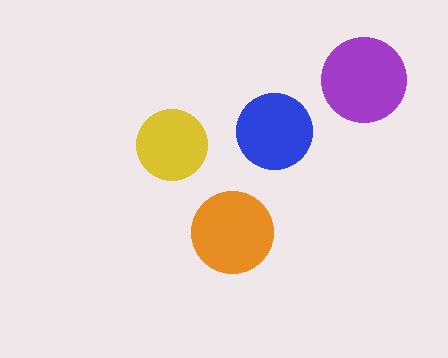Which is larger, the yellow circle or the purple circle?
The purple one.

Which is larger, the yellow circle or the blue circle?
The blue one.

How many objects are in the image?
There are 4 objects in the image.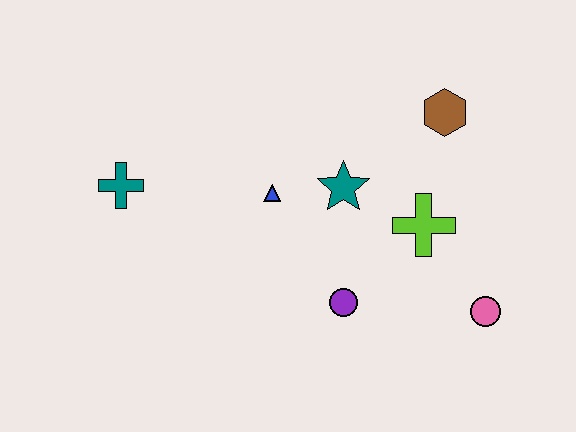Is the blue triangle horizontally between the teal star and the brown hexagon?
No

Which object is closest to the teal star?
The blue triangle is closest to the teal star.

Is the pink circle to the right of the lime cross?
Yes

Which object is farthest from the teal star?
The teal cross is farthest from the teal star.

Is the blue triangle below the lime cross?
No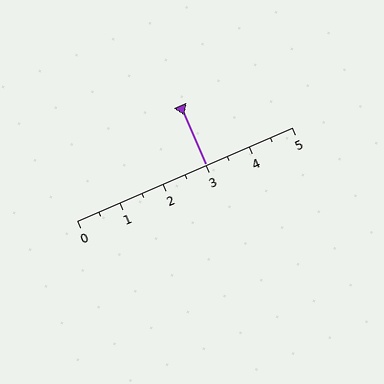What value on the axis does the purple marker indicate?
The marker indicates approximately 3.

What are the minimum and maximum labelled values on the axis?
The axis runs from 0 to 5.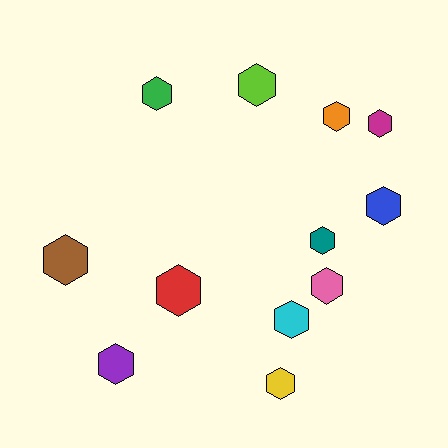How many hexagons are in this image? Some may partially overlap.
There are 12 hexagons.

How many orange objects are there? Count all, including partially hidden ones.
There is 1 orange object.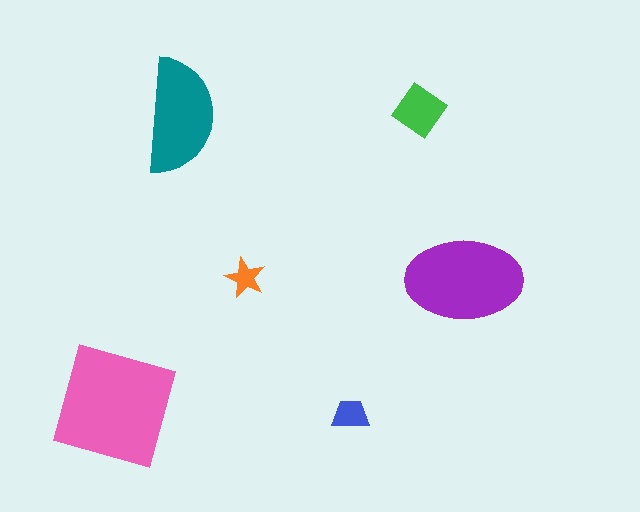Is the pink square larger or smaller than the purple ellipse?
Larger.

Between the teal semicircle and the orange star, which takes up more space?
The teal semicircle.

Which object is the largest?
The pink square.